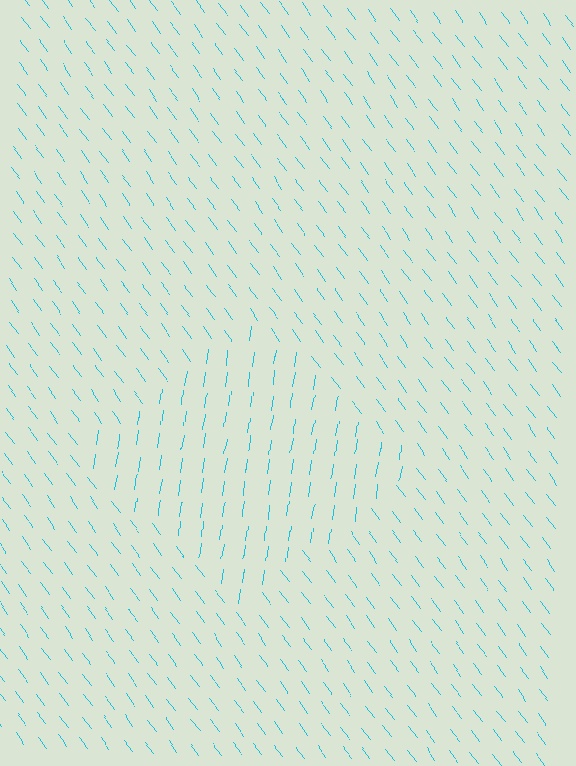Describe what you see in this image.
The image is filled with small cyan line segments. A diamond region in the image has lines oriented differently from the surrounding lines, creating a visible texture boundary.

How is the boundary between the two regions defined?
The boundary is defined purely by a change in line orientation (approximately 45 degrees difference). All lines are the same color and thickness.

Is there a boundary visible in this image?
Yes, there is a texture boundary formed by a change in line orientation.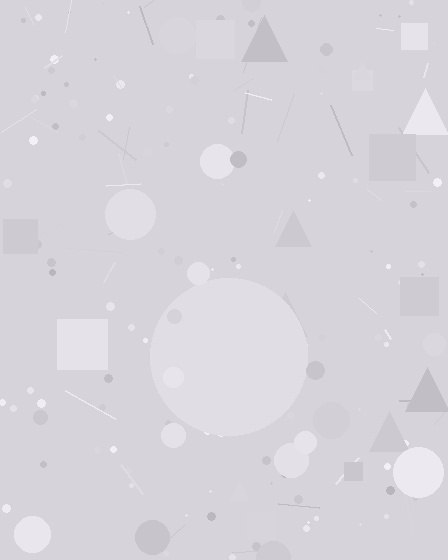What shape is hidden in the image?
A circle is hidden in the image.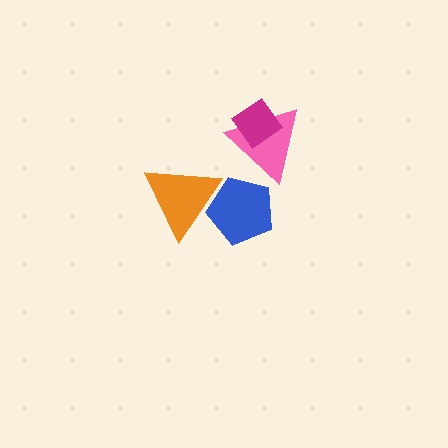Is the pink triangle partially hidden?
Yes, it is partially covered by another shape.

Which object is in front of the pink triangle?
The magenta diamond is in front of the pink triangle.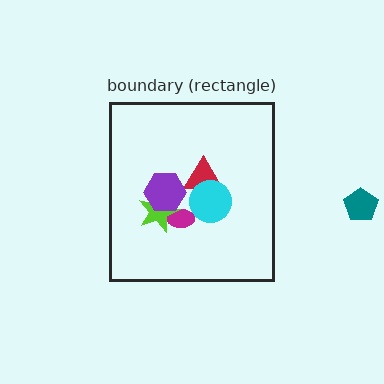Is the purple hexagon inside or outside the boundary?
Inside.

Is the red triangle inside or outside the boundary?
Inside.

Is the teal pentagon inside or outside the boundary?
Outside.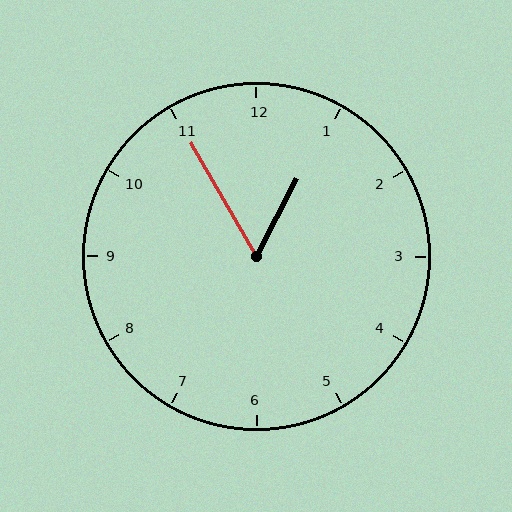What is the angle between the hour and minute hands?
Approximately 58 degrees.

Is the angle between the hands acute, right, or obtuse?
It is acute.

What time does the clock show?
12:55.